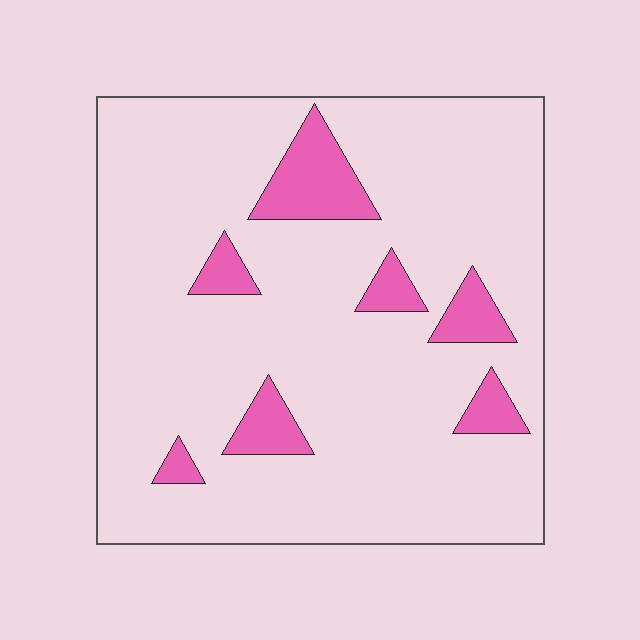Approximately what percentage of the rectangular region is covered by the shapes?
Approximately 10%.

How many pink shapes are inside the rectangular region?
7.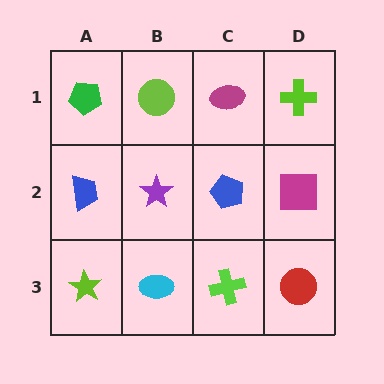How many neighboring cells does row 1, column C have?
3.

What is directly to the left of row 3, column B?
A lime star.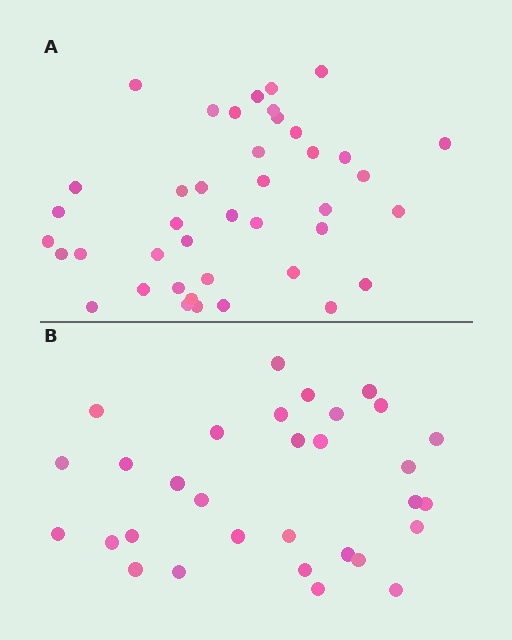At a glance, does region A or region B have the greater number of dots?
Region A (the top region) has more dots.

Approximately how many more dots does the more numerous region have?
Region A has roughly 10 or so more dots than region B.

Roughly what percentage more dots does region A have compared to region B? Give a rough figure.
About 30% more.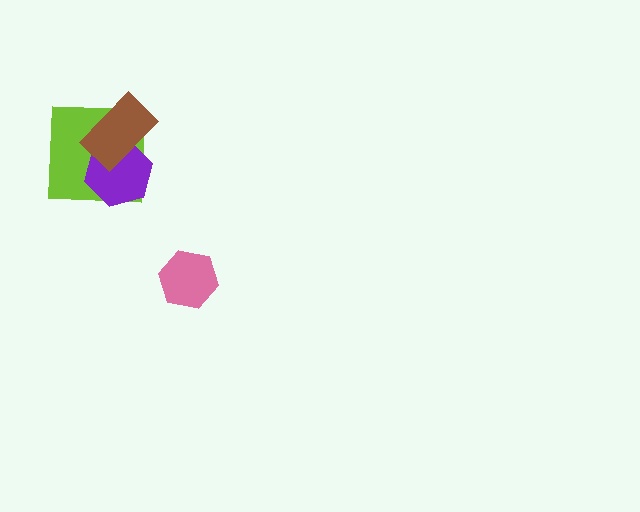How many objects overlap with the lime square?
2 objects overlap with the lime square.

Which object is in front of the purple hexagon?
The brown rectangle is in front of the purple hexagon.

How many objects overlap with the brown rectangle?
2 objects overlap with the brown rectangle.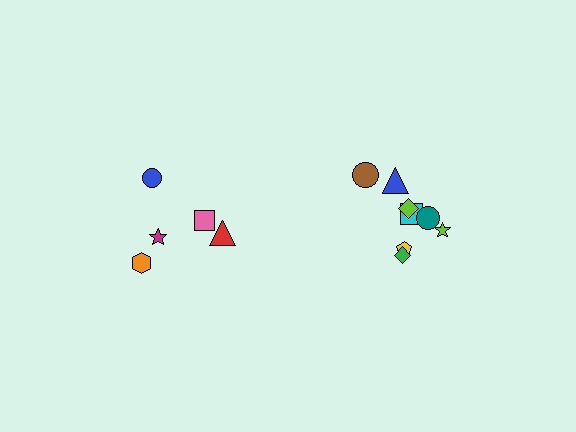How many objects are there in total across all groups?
There are 13 objects.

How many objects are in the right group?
There are 8 objects.